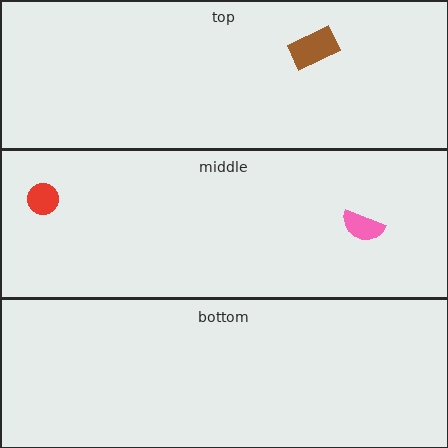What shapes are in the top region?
The brown rectangle.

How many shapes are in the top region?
1.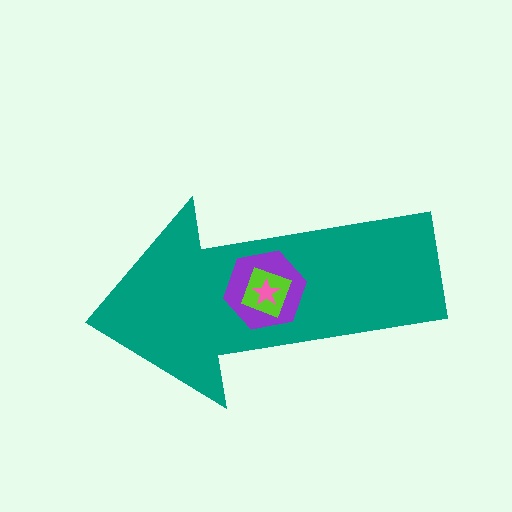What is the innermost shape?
The pink star.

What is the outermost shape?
The teal arrow.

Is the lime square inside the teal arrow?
Yes.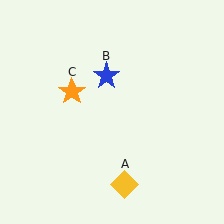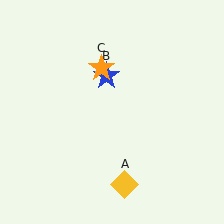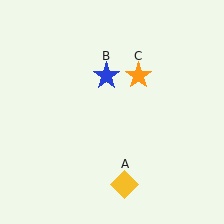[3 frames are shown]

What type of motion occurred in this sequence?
The orange star (object C) rotated clockwise around the center of the scene.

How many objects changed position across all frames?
1 object changed position: orange star (object C).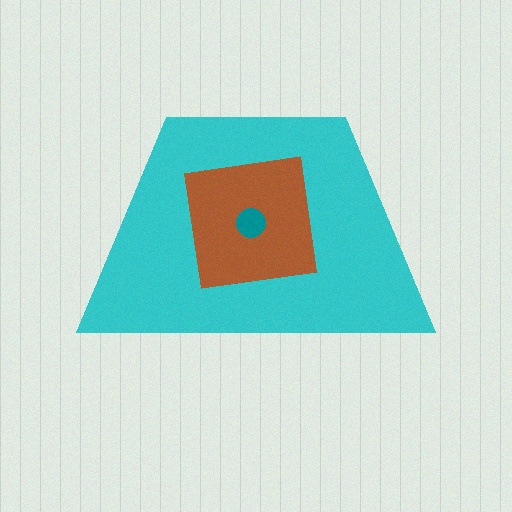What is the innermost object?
The teal circle.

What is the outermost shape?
The cyan trapezoid.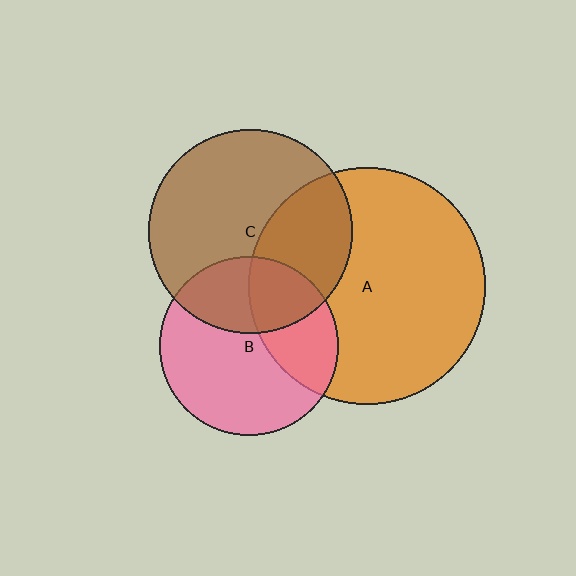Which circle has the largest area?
Circle A (orange).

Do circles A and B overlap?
Yes.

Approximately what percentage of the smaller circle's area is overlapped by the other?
Approximately 35%.